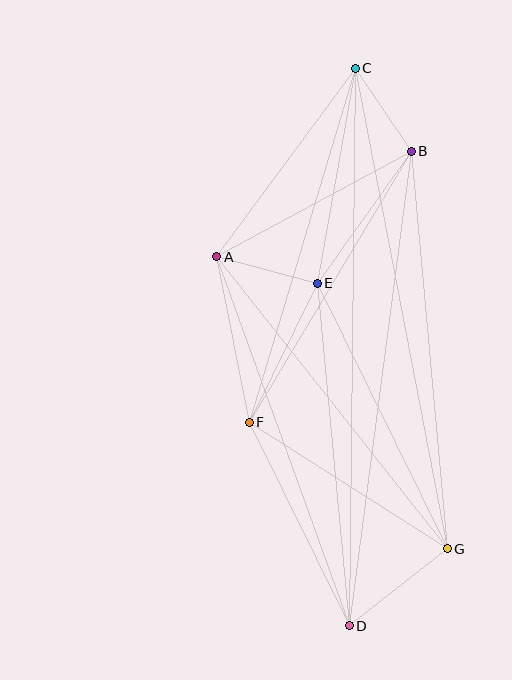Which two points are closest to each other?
Points B and C are closest to each other.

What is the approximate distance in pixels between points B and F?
The distance between B and F is approximately 316 pixels.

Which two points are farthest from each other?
Points C and D are farthest from each other.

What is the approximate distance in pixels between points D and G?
The distance between D and G is approximately 124 pixels.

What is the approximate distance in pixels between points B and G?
The distance between B and G is approximately 399 pixels.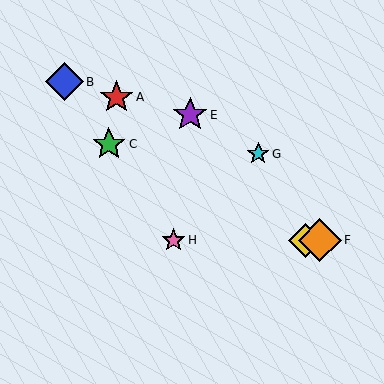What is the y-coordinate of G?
Object G is at y≈154.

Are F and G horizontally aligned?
No, F is at y≈240 and G is at y≈154.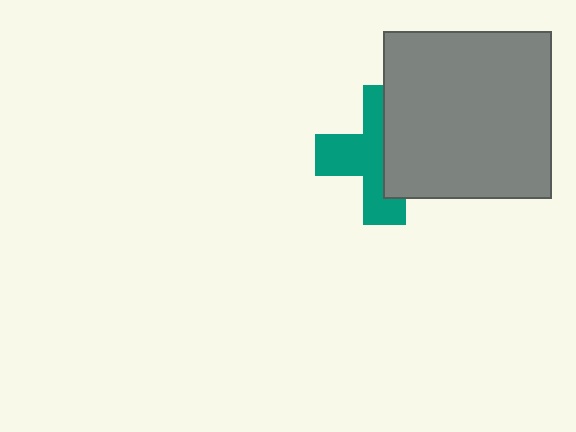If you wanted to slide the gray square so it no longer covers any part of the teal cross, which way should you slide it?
Slide it right — that is the most direct way to separate the two shapes.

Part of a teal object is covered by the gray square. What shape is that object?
It is a cross.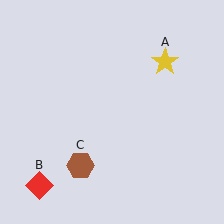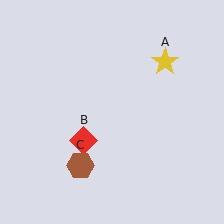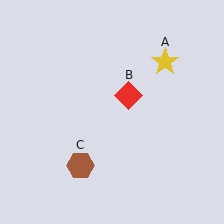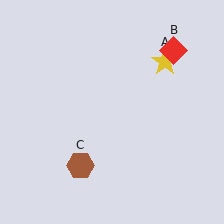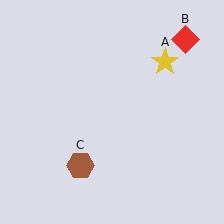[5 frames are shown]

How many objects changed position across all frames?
1 object changed position: red diamond (object B).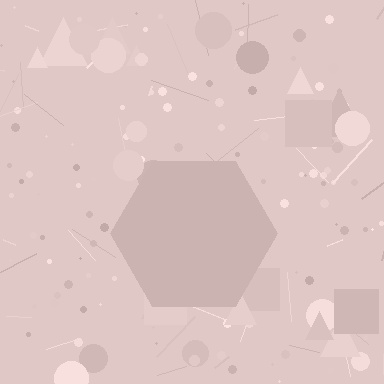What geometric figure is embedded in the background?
A hexagon is embedded in the background.